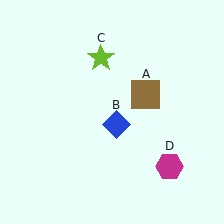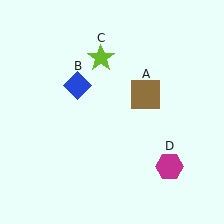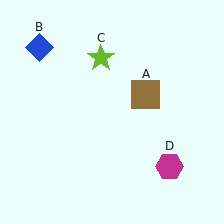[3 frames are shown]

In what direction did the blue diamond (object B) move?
The blue diamond (object B) moved up and to the left.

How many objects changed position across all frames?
1 object changed position: blue diamond (object B).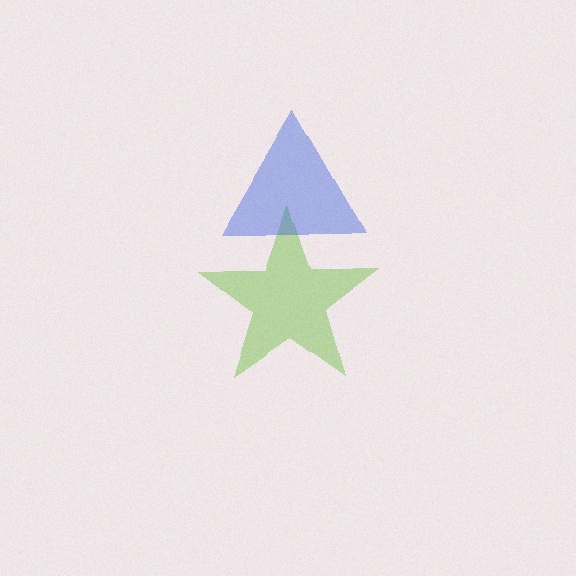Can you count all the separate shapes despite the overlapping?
Yes, there are 2 separate shapes.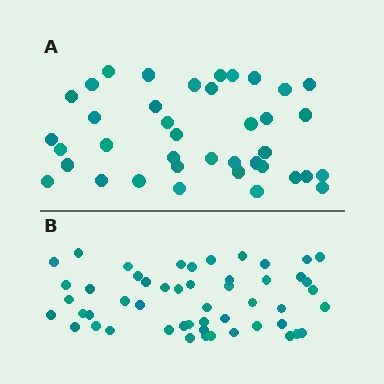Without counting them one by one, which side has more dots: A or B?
Region B (the bottom region) has more dots.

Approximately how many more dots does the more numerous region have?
Region B has roughly 12 or so more dots than region A.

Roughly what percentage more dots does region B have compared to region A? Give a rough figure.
About 30% more.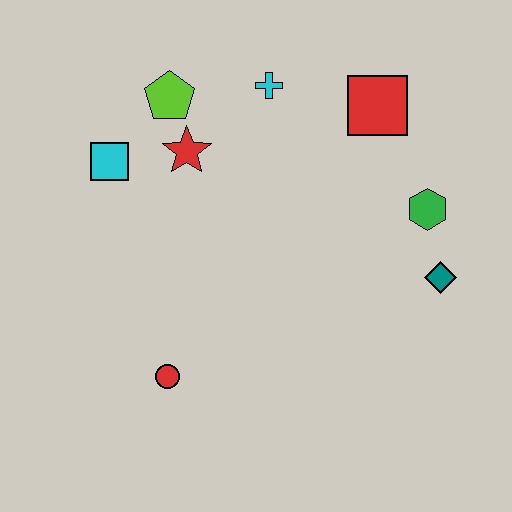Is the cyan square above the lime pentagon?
No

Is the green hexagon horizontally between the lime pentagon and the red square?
No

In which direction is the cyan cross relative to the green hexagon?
The cyan cross is to the left of the green hexagon.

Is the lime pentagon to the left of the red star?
Yes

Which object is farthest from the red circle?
The red square is farthest from the red circle.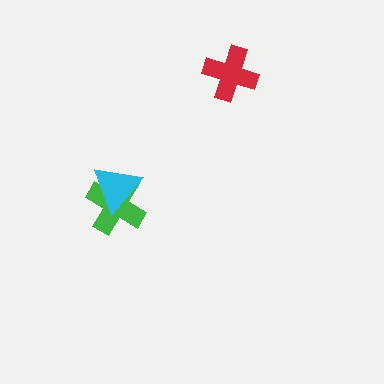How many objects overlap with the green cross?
1 object overlaps with the green cross.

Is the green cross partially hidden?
Yes, it is partially covered by another shape.